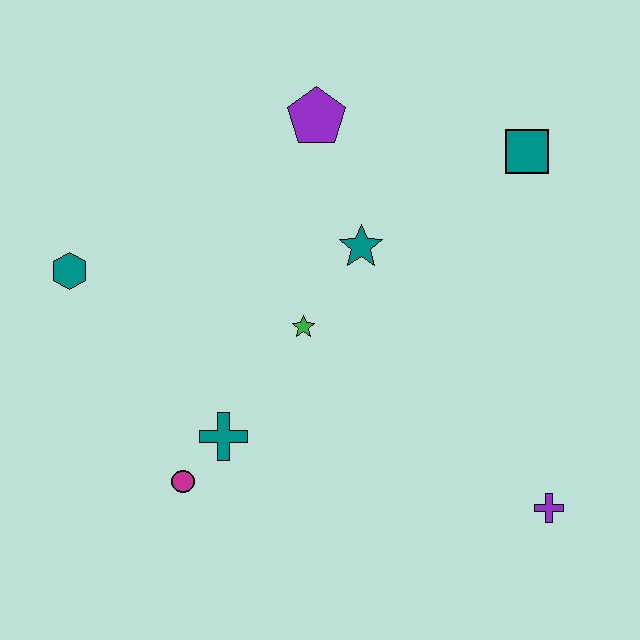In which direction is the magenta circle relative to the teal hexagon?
The magenta circle is below the teal hexagon.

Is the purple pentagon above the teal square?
Yes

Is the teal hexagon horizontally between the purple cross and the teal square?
No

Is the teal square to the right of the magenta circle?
Yes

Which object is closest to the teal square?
The teal star is closest to the teal square.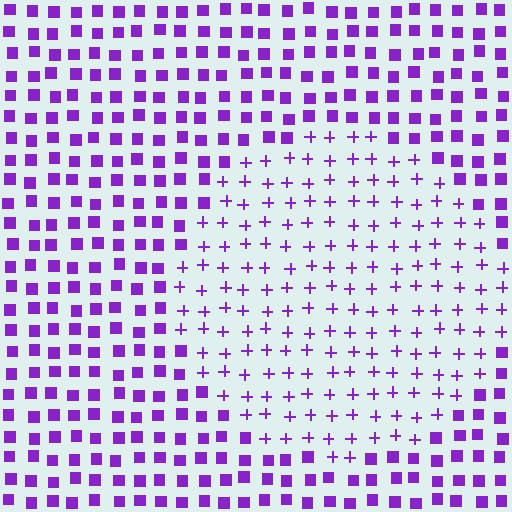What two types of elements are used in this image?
The image uses plus signs inside the circle region and squares outside it.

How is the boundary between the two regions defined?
The boundary is defined by a change in element shape: plus signs inside vs. squares outside. All elements share the same color and spacing.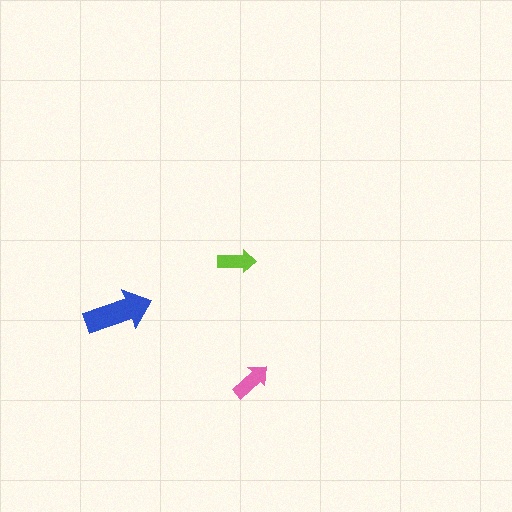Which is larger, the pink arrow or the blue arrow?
The blue one.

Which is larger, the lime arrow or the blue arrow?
The blue one.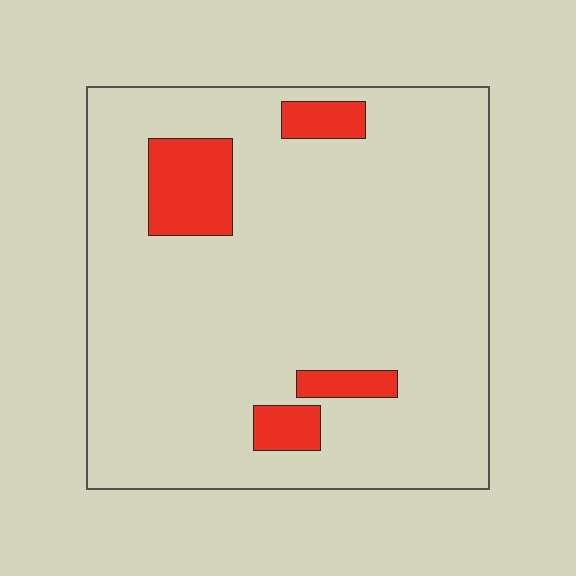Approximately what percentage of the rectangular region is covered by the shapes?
Approximately 10%.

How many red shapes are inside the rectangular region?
4.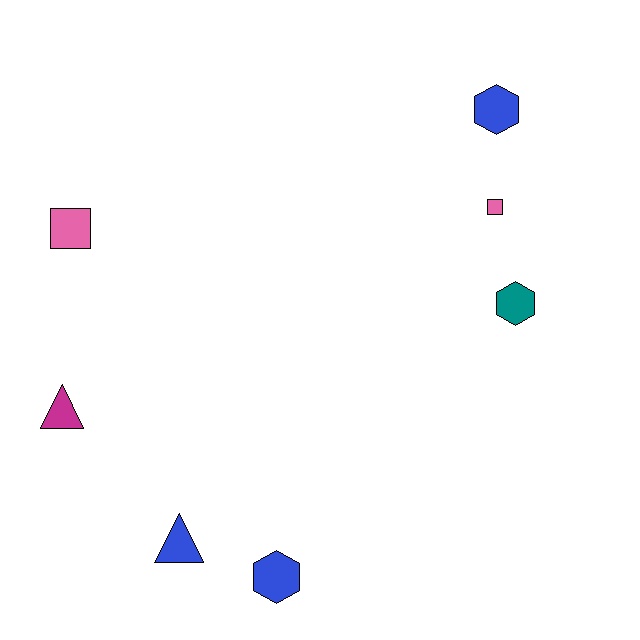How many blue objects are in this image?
There are 3 blue objects.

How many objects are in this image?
There are 7 objects.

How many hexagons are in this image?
There are 3 hexagons.